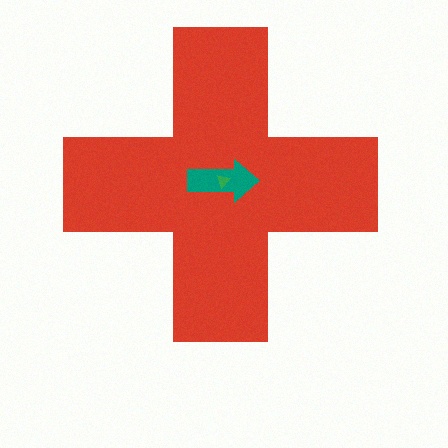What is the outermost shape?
The red cross.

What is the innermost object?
The green triangle.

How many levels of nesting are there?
3.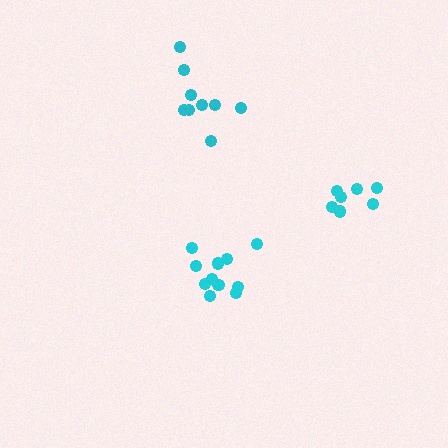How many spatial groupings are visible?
There are 3 spatial groupings.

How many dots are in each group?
Group 1: 11 dots, Group 2: 9 dots, Group 3: 7 dots (27 total).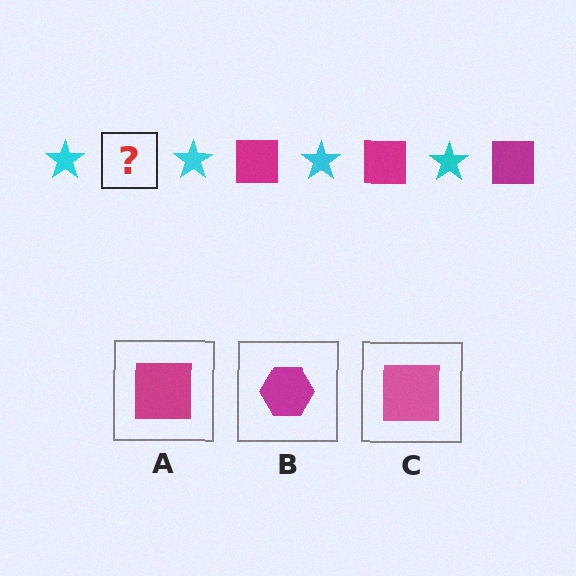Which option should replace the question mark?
Option A.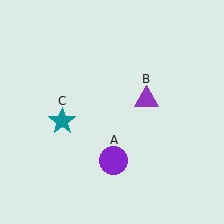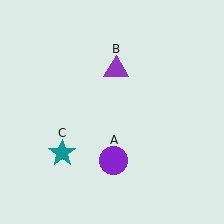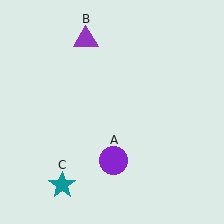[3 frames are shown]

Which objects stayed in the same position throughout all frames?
Purple circle (object A) remained stationary.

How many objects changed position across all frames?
2 objects changed position: purple triangle (object B), teal star (object C).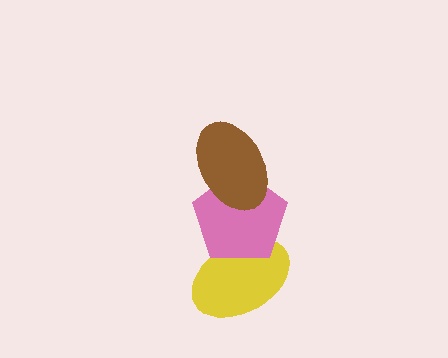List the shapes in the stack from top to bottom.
From top to bottom: the brown ellipse, the pink pentagon, the yellow ellipse.